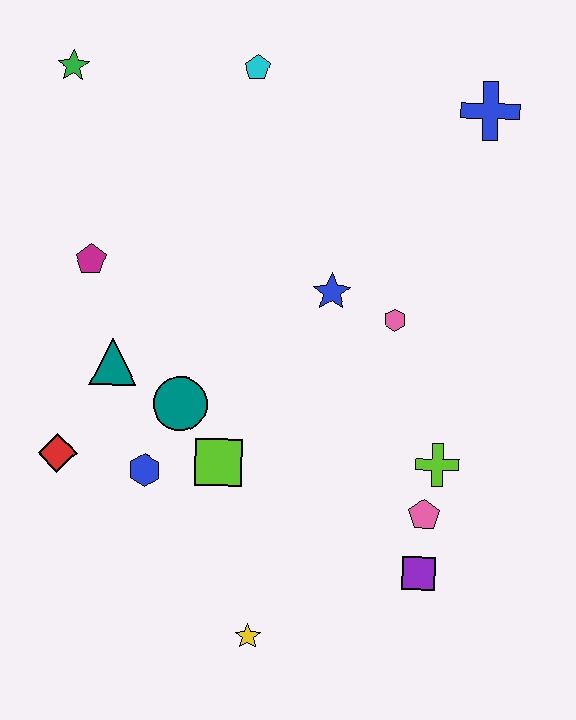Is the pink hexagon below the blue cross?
Yes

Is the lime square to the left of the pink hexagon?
Yes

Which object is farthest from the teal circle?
The blue cross is farthest from the teal circle.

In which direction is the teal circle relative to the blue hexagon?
The teal circle is above the blue hexagon.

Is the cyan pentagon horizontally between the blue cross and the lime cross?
No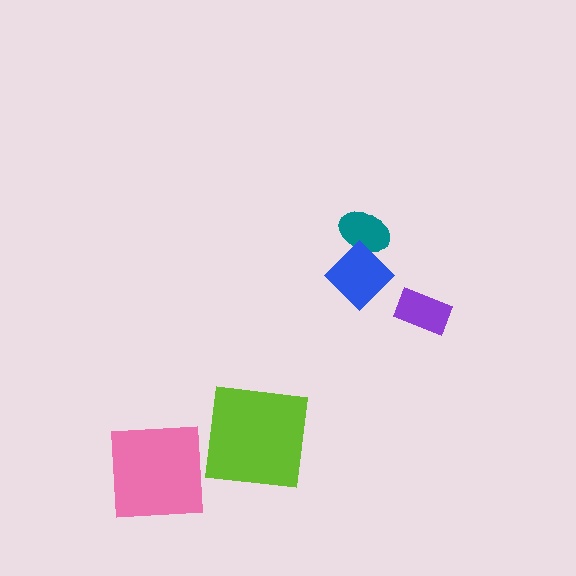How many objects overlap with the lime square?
0 objects overlap with the lime square.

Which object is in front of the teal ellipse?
The blue diamond is in front of the teal ellipse.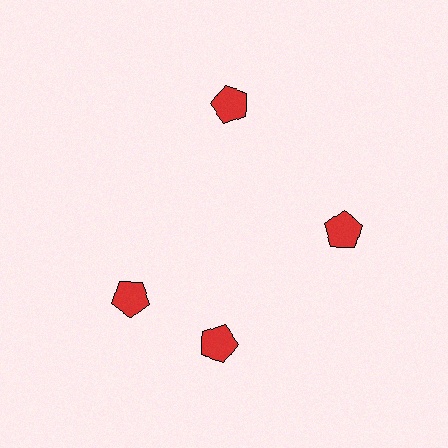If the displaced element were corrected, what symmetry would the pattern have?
It would have 4-fold rotational symmetry — the pattern would map onto itself every 90 degrees.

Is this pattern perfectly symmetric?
No. The 4 red pentagons are arranged in a ring, but one element near the 9 o'clock position is rotated out of alignment along the ring, breaking the 4-fold rotational symmetry.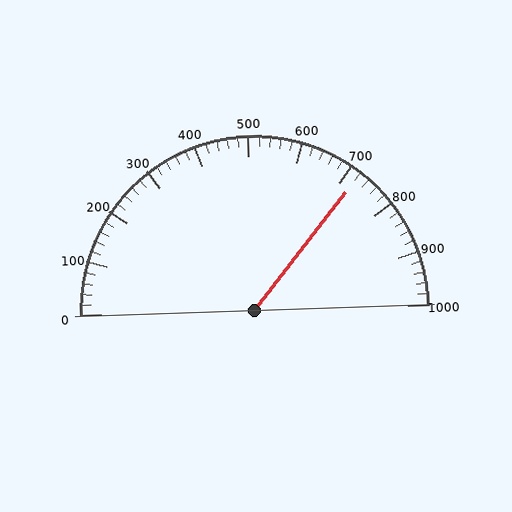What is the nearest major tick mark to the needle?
The nearest major tick mark is 700.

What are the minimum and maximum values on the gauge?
The gauge ranges from 0 to 1000.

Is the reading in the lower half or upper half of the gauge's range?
The reading is in the upper half of the range (0 to 1000).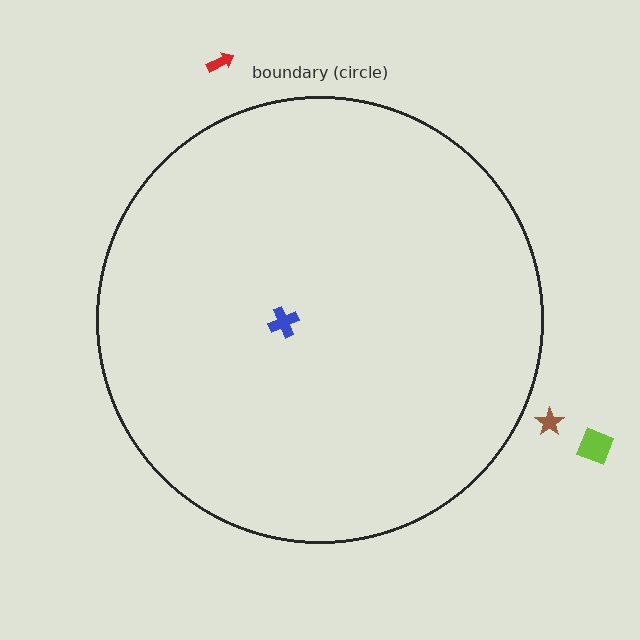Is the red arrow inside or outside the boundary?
Outside.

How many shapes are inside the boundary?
1 inside, 3 outside.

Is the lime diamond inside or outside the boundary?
Outside.